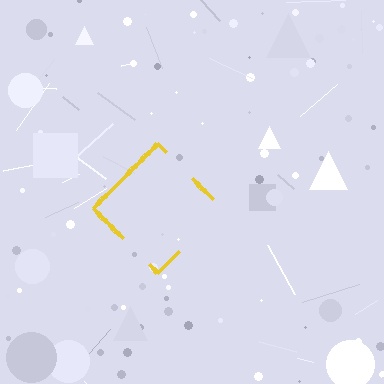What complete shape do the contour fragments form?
The contour fragments form a diamond.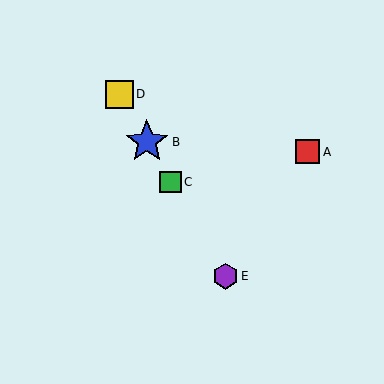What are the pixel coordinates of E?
Object E is at (225, 276).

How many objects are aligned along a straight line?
4 objects (B, C, D, E) are aligned along a straight line.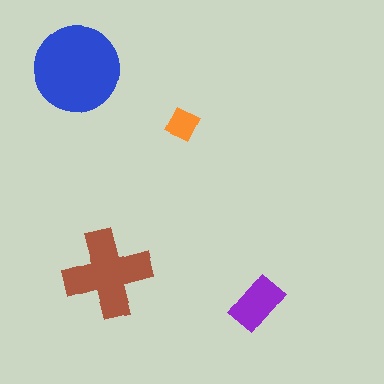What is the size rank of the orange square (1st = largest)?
4th.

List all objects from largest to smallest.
The blue circle, the brown cross, the purple rectangle, the orange square.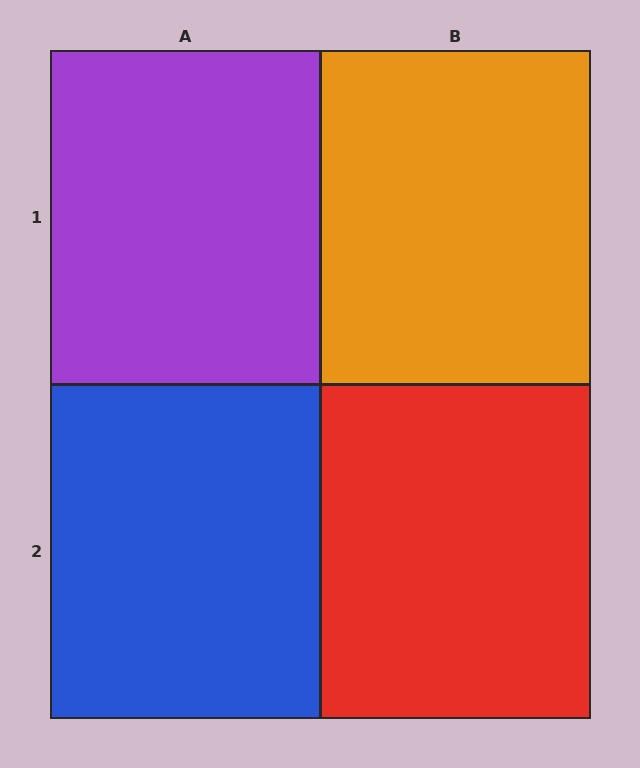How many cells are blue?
1 cell is blue.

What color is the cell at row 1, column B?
Orange.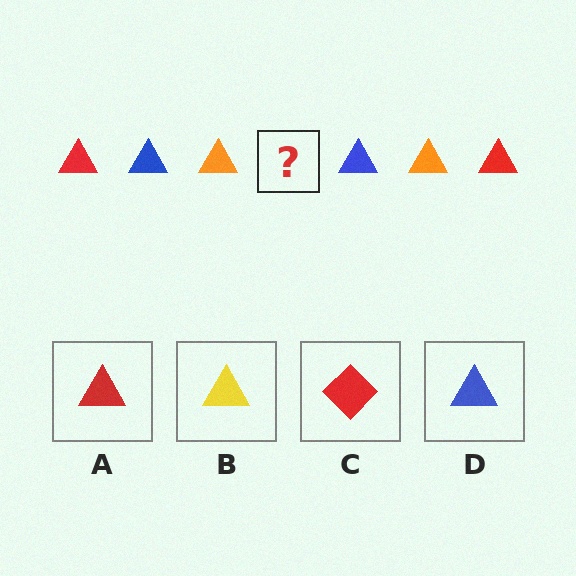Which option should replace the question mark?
Option A.